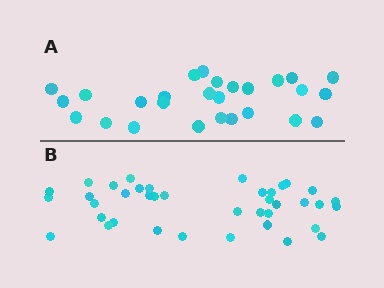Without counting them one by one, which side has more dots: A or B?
Region B (the bottom region) has more dots.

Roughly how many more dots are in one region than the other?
Region B has roughly 12 or so more dots than region A.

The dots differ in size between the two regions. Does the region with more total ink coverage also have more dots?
No. Region A has more total ink coverage because its dots are larger, but region B actually contains more individual dots. Total area can be misleading — the number of items is what matters here.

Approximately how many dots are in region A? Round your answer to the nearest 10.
About 30 dots. (The exact count is 27, which rounds to 30.)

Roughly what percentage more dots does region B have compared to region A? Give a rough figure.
About 45% more.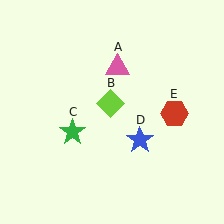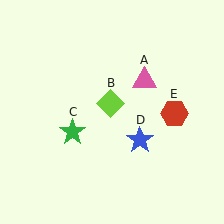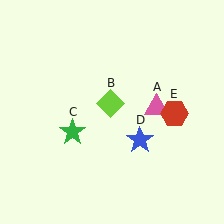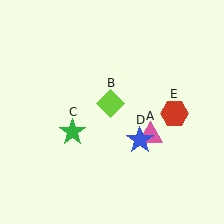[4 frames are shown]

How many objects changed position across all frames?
1 object changed position: pink triangle (object A).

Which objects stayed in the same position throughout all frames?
Lime diamond (object B) and green star (object C) and blue star (object D) and red hexagon (object E) remained stationary.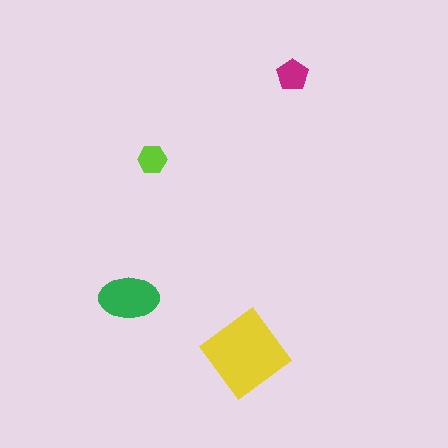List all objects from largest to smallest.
The yellow diamond, the green ellipse, the magenta pentagon, the lime hexagon.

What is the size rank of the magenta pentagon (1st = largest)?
3rd.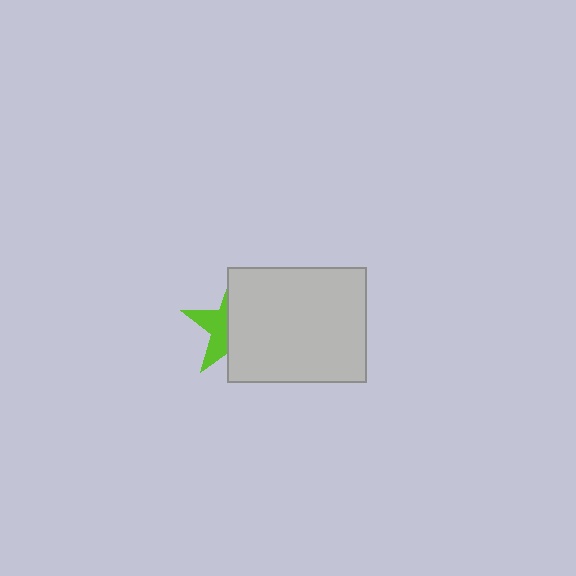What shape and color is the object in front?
The object in front is a light gray rectangle.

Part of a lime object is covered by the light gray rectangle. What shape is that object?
It is a star.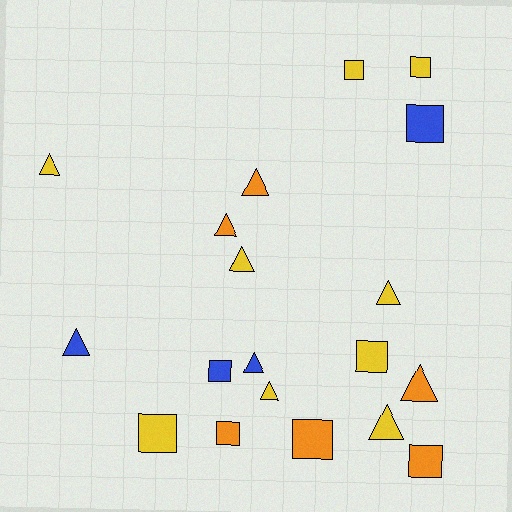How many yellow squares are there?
There are 4 yellow squares.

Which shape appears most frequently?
Triangle, with 10 objects.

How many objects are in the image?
There are 19 objects.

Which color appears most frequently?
Yellow, with 9 objects.